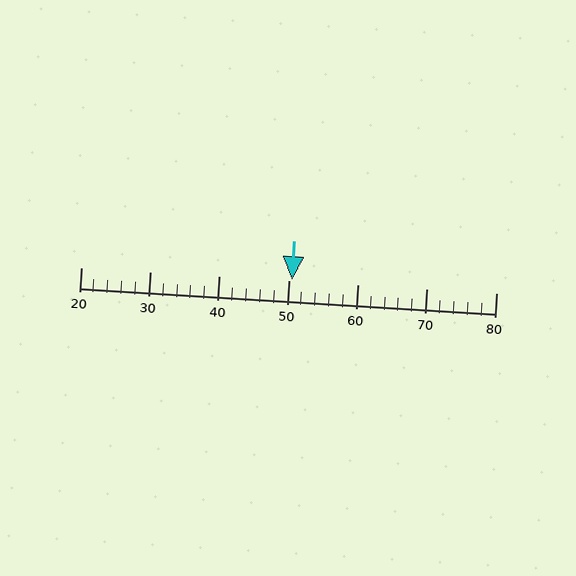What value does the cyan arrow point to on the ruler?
The cyan arrow points to approximately 50.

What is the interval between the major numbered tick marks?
The major tick marks are spaced 10 units apart.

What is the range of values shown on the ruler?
The ruler shows values from 20 to 80.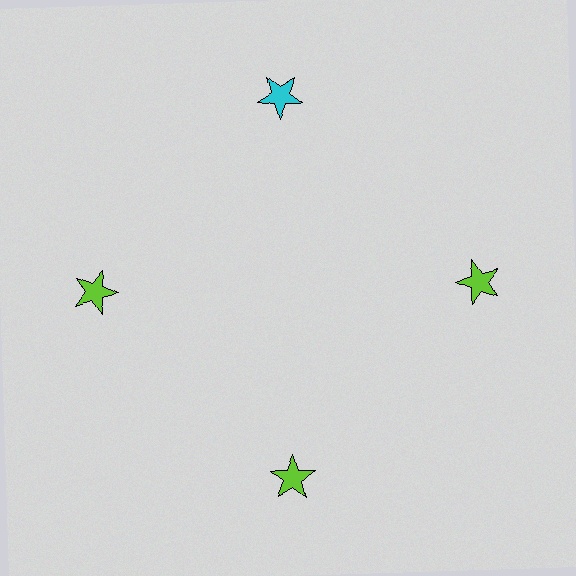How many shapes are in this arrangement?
There are 4 shapes arranged in a ring pattern.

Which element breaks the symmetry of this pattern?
The cyan star at roughly the 12 o'clock position breaks the symmetry. All other shapes are lime stars.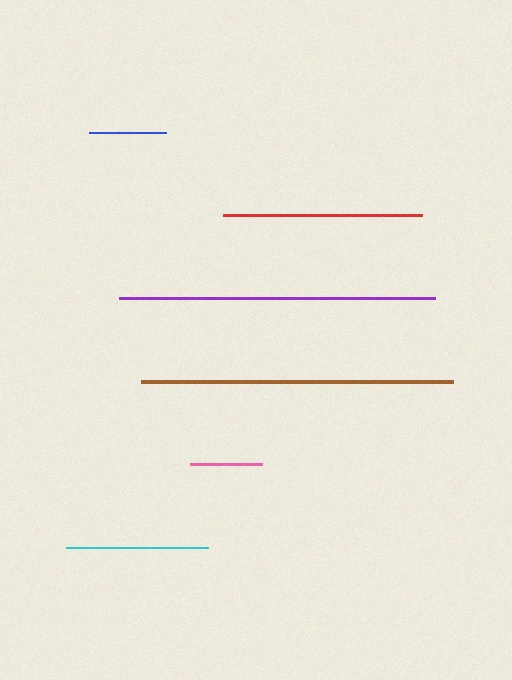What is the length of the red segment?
The red segment is approximately 199 pixels long.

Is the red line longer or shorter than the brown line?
The brown line is longer than the red line.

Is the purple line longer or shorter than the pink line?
The purple line is longer than the pink line.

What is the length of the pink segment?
The pink segment is approximately 72 pixels long.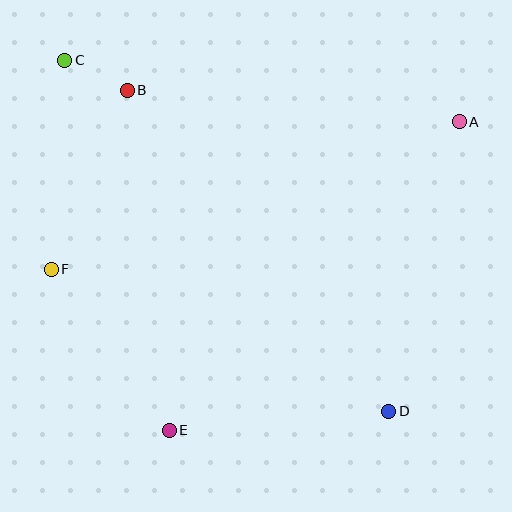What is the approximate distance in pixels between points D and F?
The distance between D and F is approximately 366 pixels.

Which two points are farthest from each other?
Points C and D are farthest from each other.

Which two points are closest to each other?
Points B and C are closest to each other.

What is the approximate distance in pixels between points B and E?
The distance between B and E is approximately 342 pixels.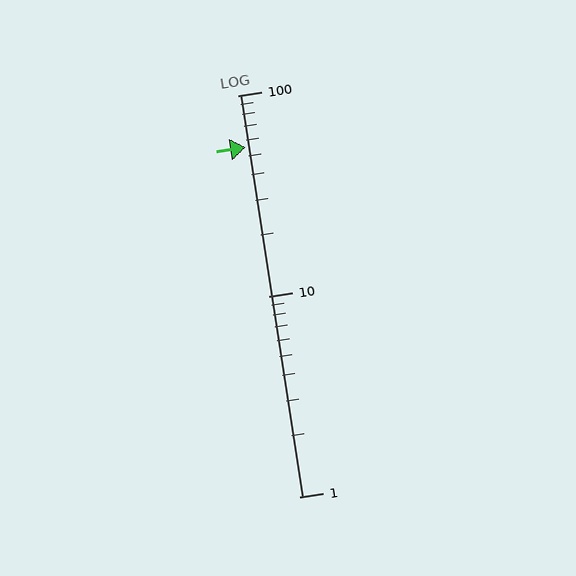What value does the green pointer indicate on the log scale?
The pointer indicates approximately 55.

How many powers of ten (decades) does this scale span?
The scale spans 2 decades, from 1 to 100.